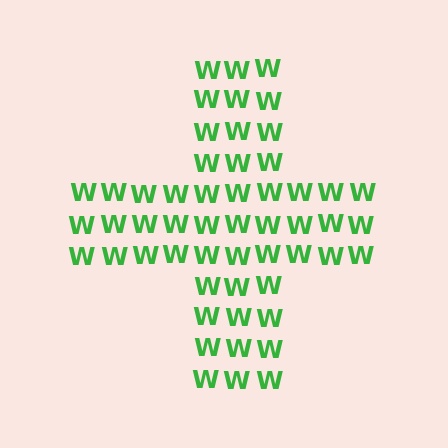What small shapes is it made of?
It is made of small letter W's.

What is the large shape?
The large shape is a cross.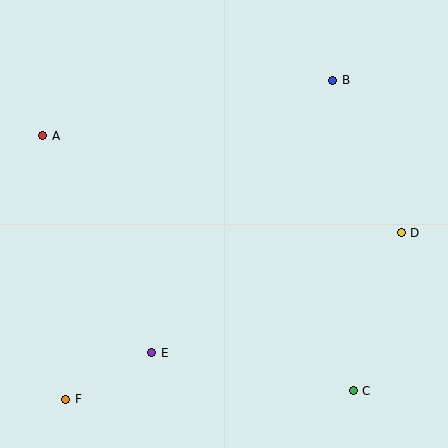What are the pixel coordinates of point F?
Point F is at (66, 399).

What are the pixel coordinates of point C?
Point C is at (353, 391).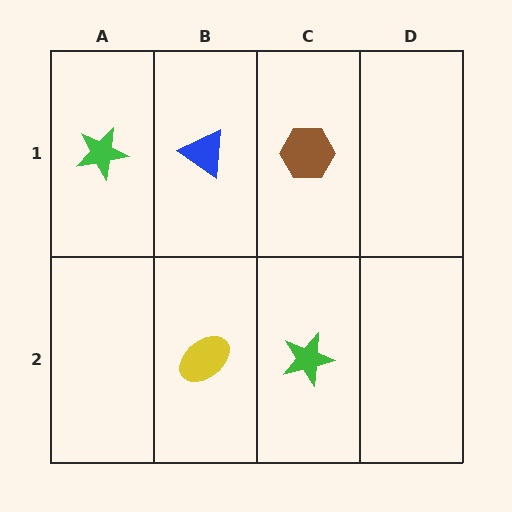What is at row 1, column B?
A blue triangle.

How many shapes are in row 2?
2 shapes.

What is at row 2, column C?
A green star.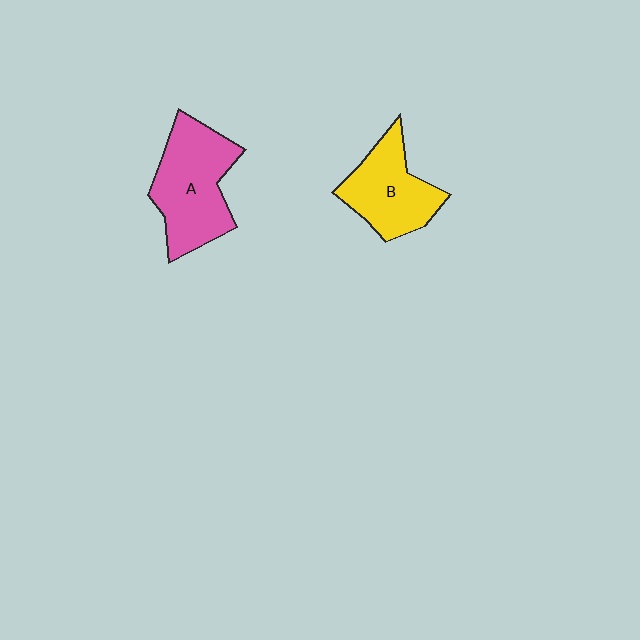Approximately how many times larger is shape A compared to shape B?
Approximately 1.3 times.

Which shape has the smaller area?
Shape B (yellow).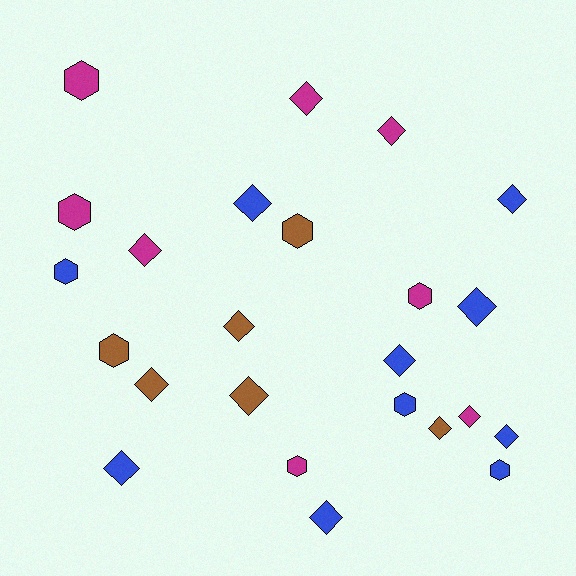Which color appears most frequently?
Blue, with 10 objects.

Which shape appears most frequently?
Diamond, with 15 objects.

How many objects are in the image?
There are 24 objects.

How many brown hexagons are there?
There are 2 brown hexagons.